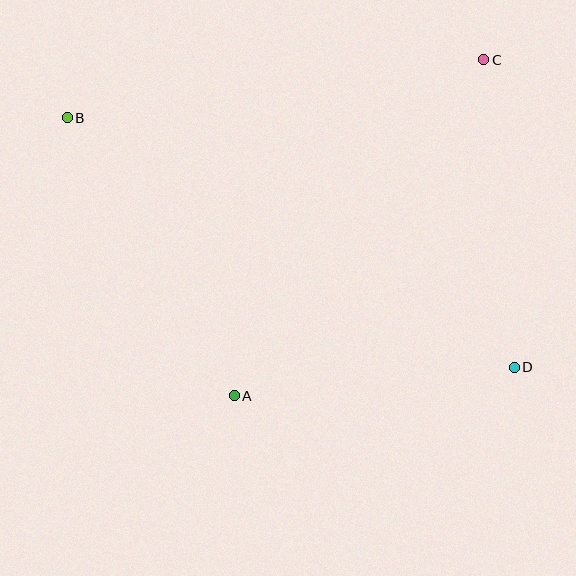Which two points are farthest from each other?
Points B and D are farthest from each other.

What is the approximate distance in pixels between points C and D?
The distance between C and D is approximately 309 pixels.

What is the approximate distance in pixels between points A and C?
The distance between A and C is approximately 418 pixels.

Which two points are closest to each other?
Points A and D are closest to each other.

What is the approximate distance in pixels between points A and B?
The distance between A and B is approximately 324 pixels.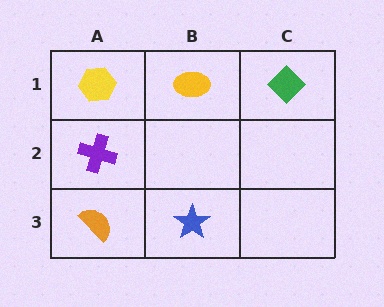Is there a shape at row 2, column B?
No, that cell is empty.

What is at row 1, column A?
A yellow hexagon.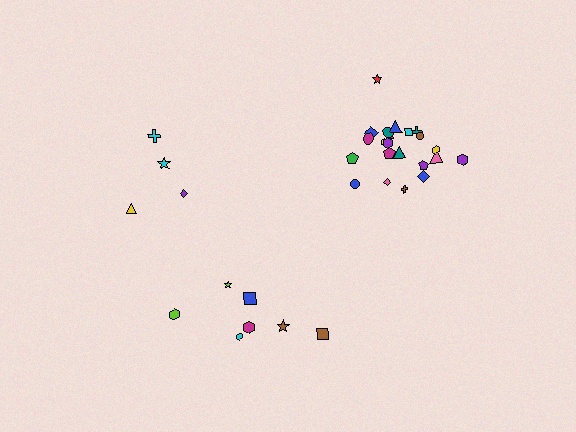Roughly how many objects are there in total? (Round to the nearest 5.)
Roughly 35 objects in total.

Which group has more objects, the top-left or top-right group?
The top-right group.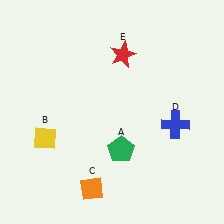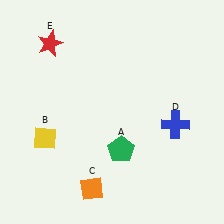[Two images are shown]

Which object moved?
The red star (E) moved left.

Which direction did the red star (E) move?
The red star (E) moved left.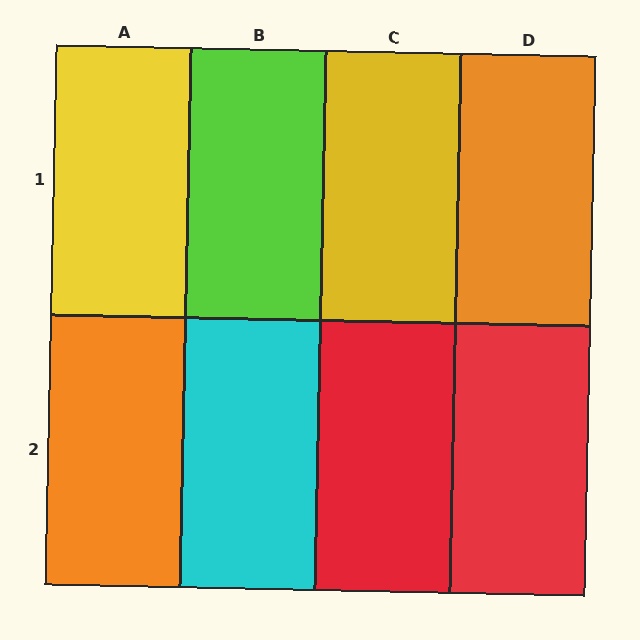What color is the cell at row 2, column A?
Orange.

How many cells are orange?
2 cells are orange.